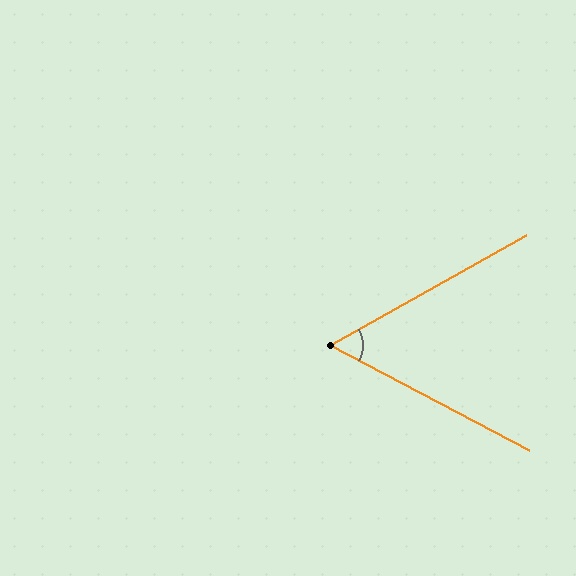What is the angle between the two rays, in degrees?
Approximately 57 degrees.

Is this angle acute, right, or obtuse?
It is acute.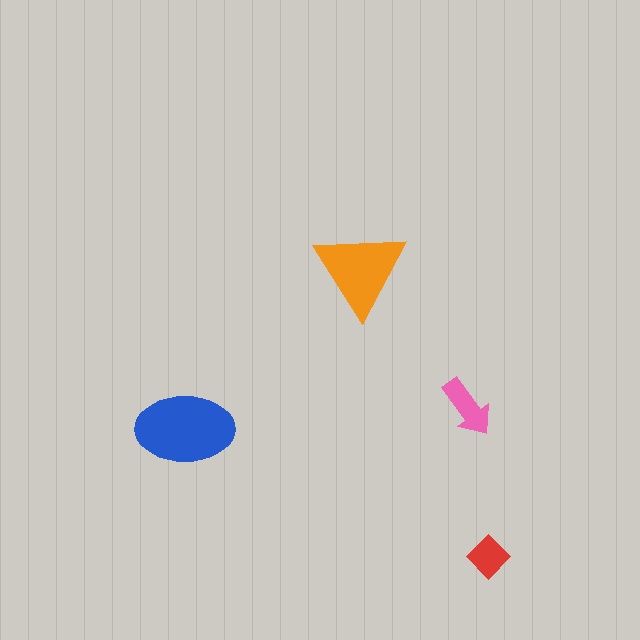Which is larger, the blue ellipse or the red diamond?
The blue ellipse.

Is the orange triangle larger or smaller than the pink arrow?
Larger.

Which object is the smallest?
The red diamond.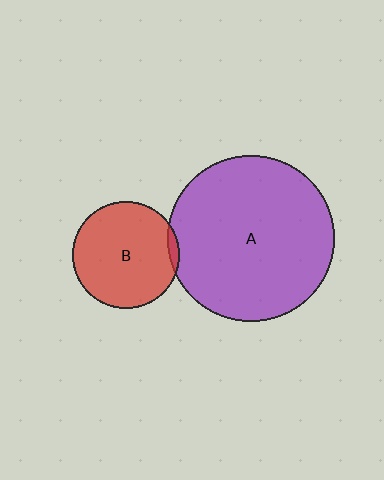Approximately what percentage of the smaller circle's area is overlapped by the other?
Approximately 5%.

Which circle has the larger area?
Circle A (purple).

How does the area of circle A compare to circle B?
Approximately 2.4 times.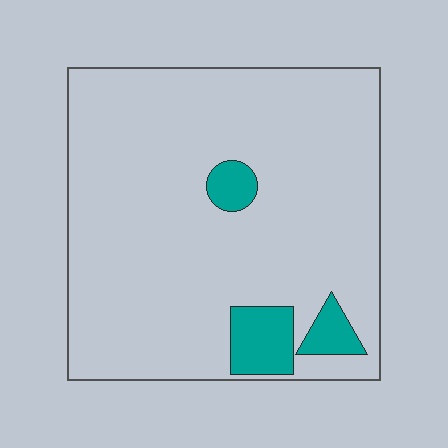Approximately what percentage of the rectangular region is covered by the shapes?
Approximately 10%.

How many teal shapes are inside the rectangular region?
3.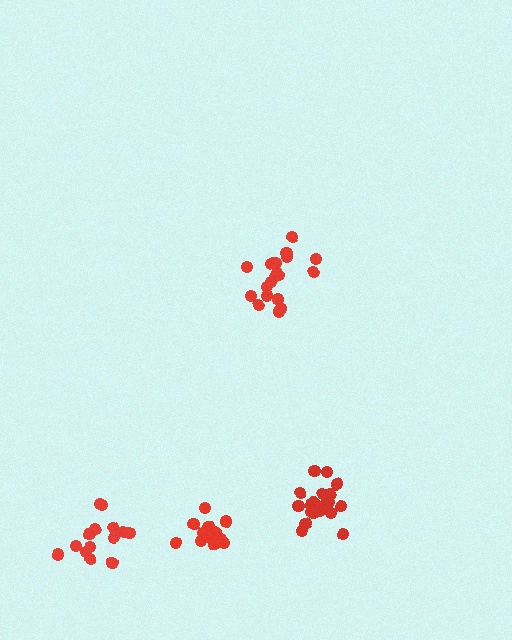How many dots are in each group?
Group 1: 19 dots, Group 2: 14 dots, Group 3: 20 dots, Group 4: 14 dots (67 total).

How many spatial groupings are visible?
There are 4 spatial groupings.